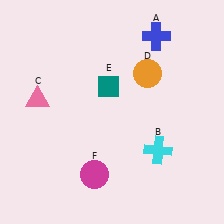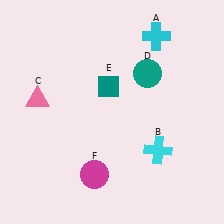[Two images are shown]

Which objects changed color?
A changed from blue to cyan. D changed from orange to teal.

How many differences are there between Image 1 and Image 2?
There are 2 differences between the two images.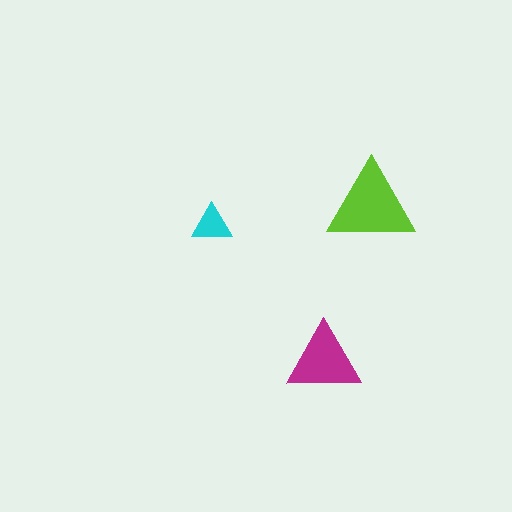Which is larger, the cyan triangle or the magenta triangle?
The magenta one.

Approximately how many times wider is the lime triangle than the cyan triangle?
About 2 times wider.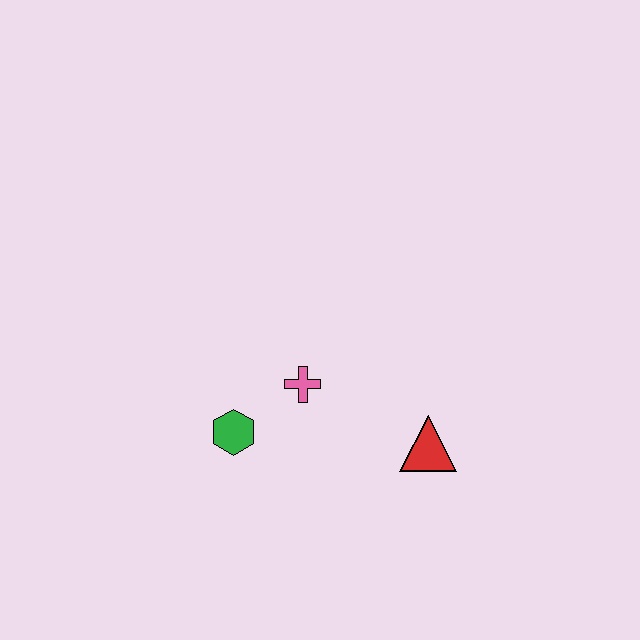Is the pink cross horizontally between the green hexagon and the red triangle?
Yes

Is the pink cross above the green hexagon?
Yes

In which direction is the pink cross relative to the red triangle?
The pink cross is to the left of the red triangle.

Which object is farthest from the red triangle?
The green hexagon is farthest from the red triangle.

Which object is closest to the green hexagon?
The pink cross is closest to the green hexagon.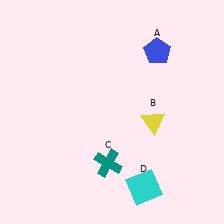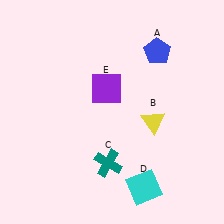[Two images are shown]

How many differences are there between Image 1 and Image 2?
There is 1 difference between the two images.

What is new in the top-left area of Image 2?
A purple square (E) was added in the top-left area of Image 2.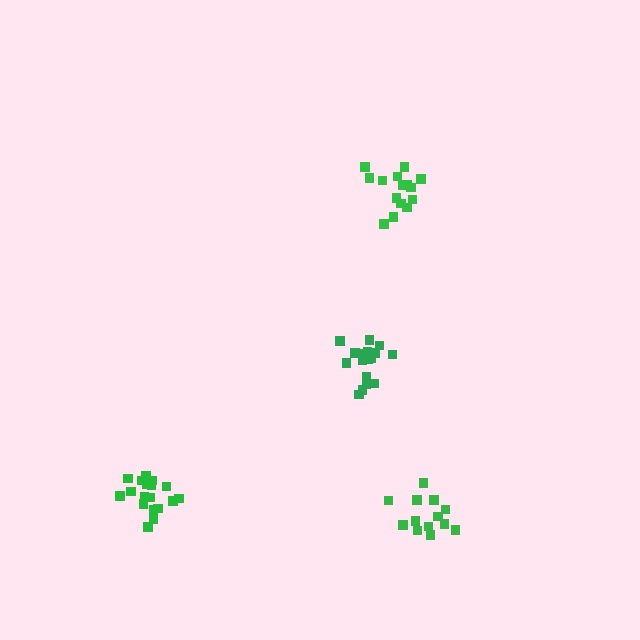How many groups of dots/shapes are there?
There are 4 groups.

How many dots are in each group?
Group 1: 18 dots, Group 2: 13 dots, Group 3: 18 dots, Group 4: 15 dots (64 total).